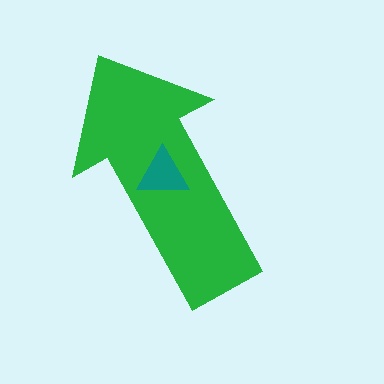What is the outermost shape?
The green arrow.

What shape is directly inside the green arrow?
The teal triangle.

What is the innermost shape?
The teal triangle.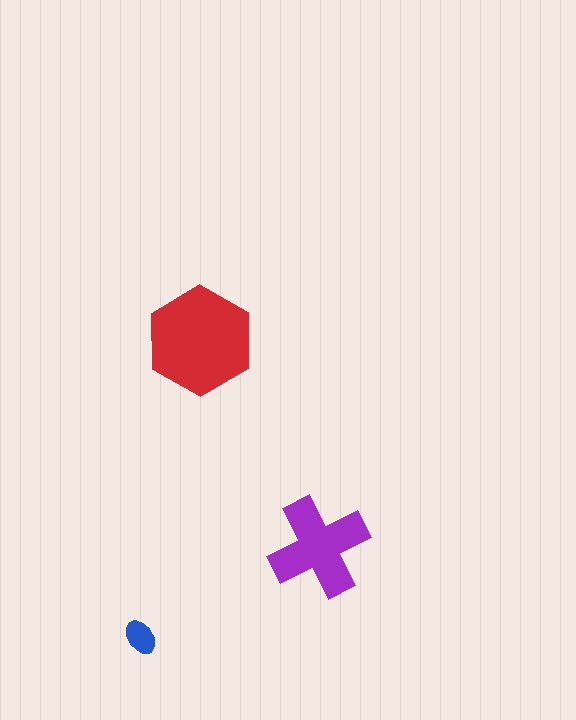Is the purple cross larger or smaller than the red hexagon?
Smaller.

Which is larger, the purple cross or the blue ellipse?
The purple cross.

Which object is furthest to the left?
The blue ellipse is leftmost.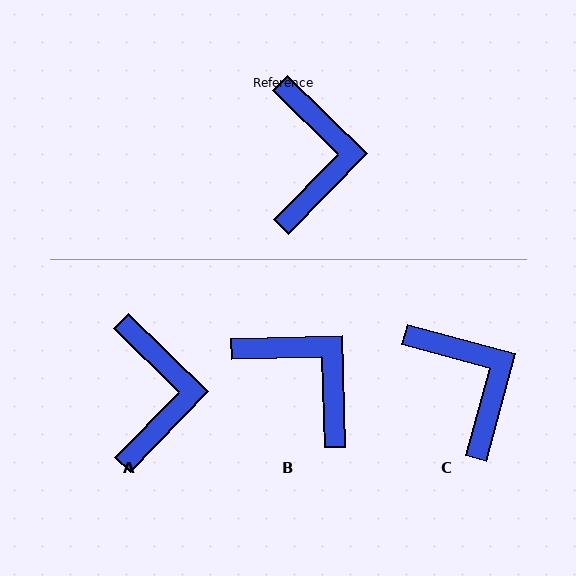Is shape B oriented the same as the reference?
No, it is off by about 46 degrees.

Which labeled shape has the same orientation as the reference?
A.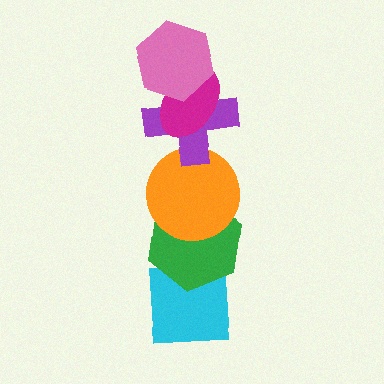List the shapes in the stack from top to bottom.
From top to bottom: the pink hexagon, the magenta ellipse, the purple cross, the orange circle, the green hexagon, the cyan square.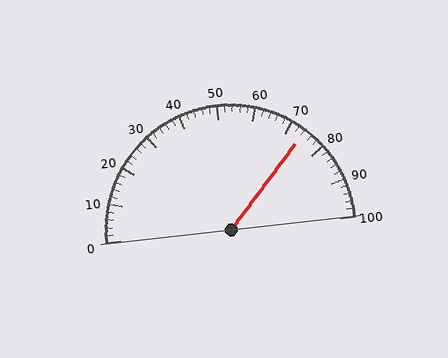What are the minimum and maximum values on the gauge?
The gauge ranges from 0 to 100.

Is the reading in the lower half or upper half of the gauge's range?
The reading is in the upper half of the range (0 to 100).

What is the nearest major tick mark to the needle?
The nearest major tick mark is 70.